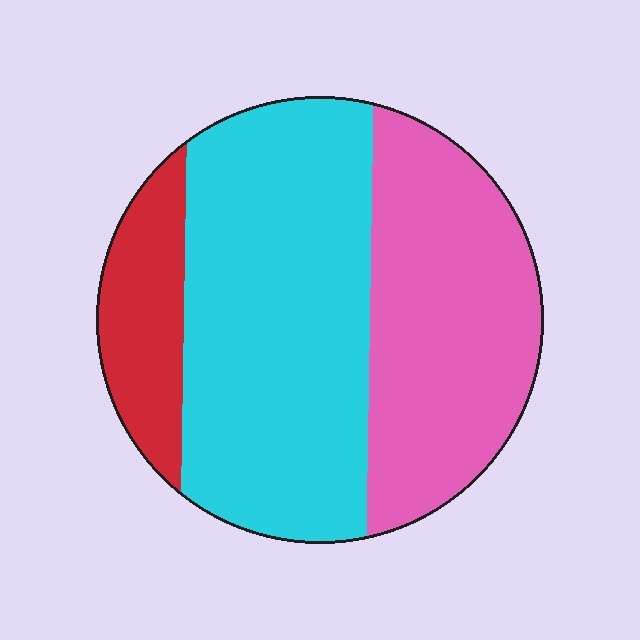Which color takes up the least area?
Red, at roughly 15%.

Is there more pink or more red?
Pink.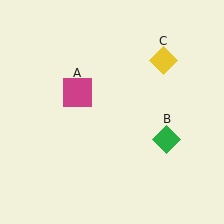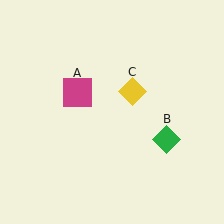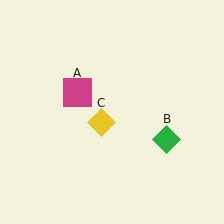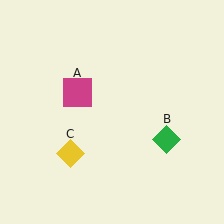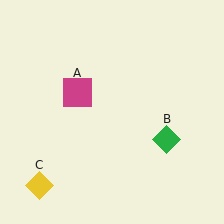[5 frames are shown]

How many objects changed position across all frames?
1 object changed position: yellow diamond (object C).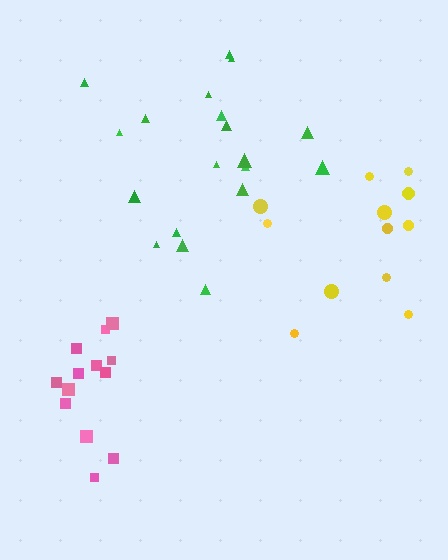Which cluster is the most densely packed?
Pink.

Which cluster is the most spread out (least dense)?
Yellow.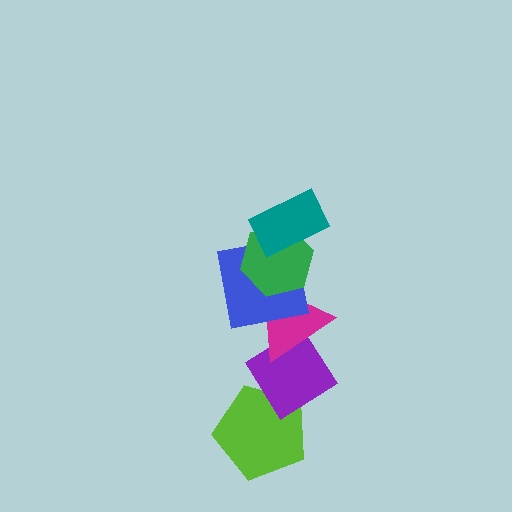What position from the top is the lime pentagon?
The lime pentagon is 6th from the top.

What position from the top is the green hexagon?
The green hexagon is 2nd from the top.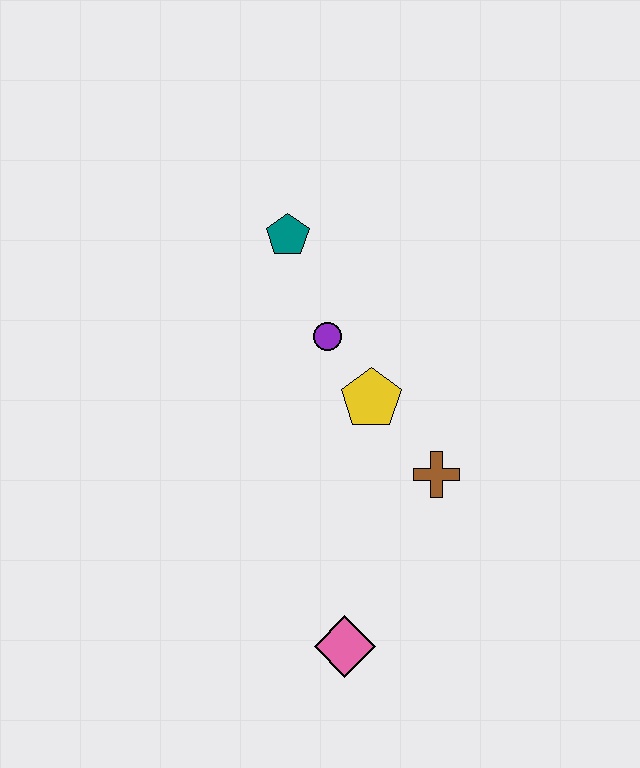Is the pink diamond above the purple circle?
No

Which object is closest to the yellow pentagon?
The purple circle is closest to the yellow pentagon.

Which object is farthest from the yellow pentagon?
The pink diamond is farthest from the yellow pentagon.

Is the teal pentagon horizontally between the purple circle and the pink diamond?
No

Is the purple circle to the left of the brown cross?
Yes